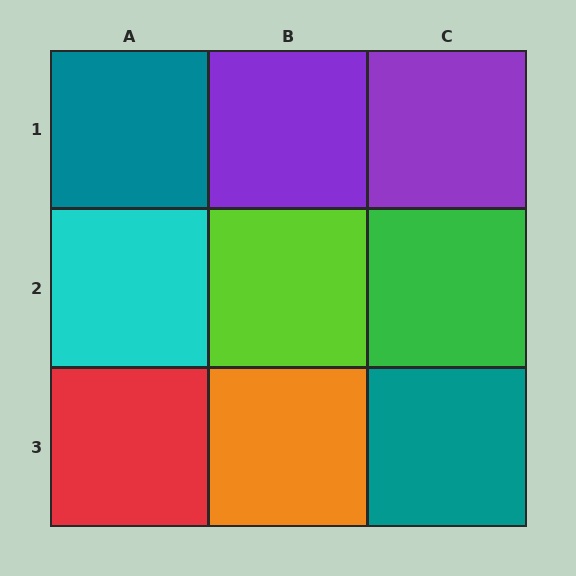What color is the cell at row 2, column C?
Green.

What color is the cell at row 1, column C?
Purple.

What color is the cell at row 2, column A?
Cyan.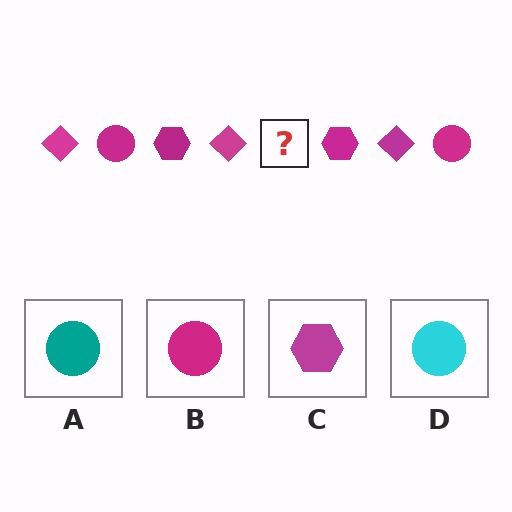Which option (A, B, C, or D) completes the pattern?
B.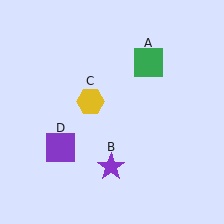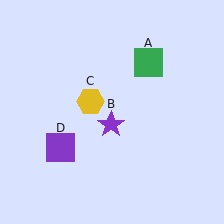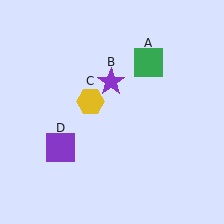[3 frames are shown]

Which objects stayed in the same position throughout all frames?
Green square (object A) and yellow hexagon (object C) and purple square (object D) remained stationary.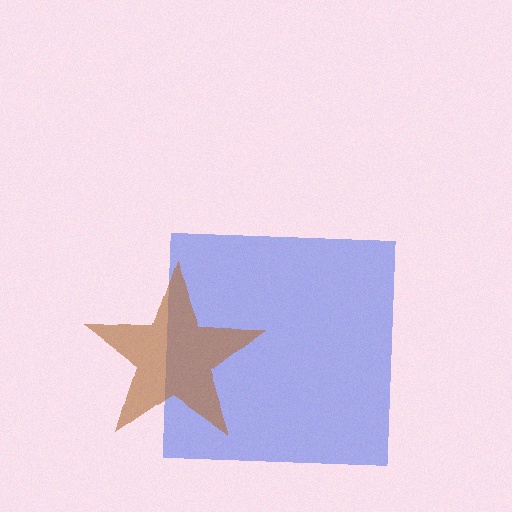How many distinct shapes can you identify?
There are 2 distinct shapes: a blue square, a brown star.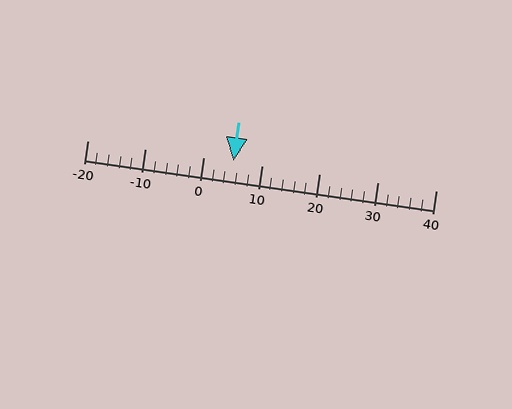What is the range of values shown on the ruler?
The ruler shows values from -20 to 40.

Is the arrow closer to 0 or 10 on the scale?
The arrow is closer to 10.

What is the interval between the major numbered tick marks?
The major tick marks are spaced 10 units apart.